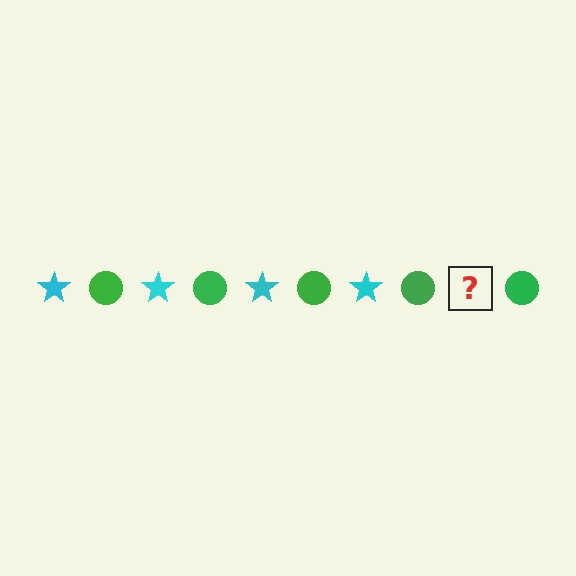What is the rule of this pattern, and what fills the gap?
The rule is that the pattern alternates between cyan star and green circle. The gap should be filled with a cyan star.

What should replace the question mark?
The question mark should be replaced with a cyan star.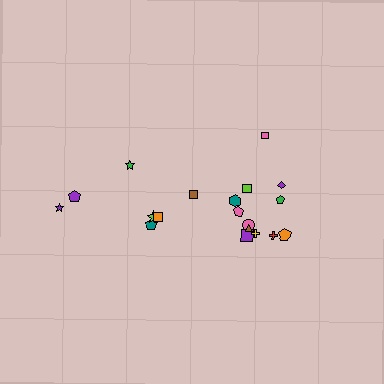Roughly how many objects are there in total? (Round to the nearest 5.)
Roughly 20 objects in total.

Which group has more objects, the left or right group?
The right group.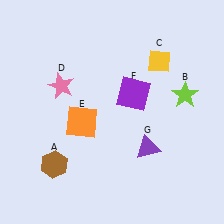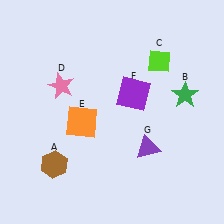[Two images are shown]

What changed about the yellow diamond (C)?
In Image 1, C is yellow. In Image 2, it changed to lime.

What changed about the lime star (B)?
In Image 1, B is lime. In Image 2, it changed to green.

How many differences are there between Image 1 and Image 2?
There are 2 differences between the two images.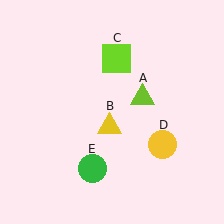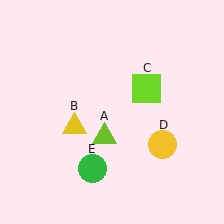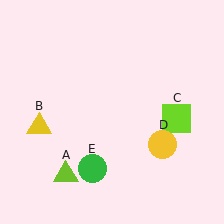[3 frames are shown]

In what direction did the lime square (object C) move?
The lime square (object C) moved down and to the right.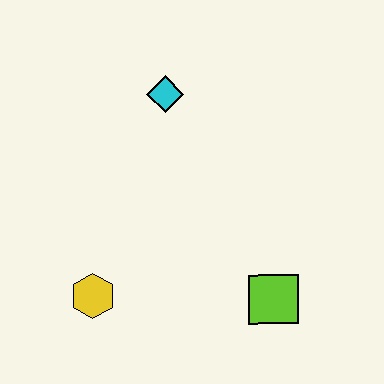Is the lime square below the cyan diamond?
Yes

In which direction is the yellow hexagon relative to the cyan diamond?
The yellow hexagon is below the cyan diamond.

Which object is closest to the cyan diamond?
The yellow hexagon is closest to the cyan diamond.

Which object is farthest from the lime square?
The cyan diamond is farthest from the lime square.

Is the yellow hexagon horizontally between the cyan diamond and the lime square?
No